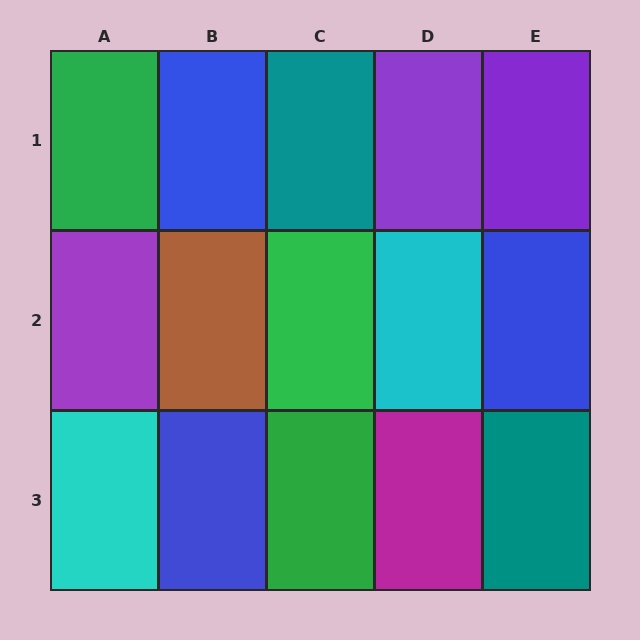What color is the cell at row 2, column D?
Cyan.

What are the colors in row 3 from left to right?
Cyan, blue, green, magenta, teal.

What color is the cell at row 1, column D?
Purple.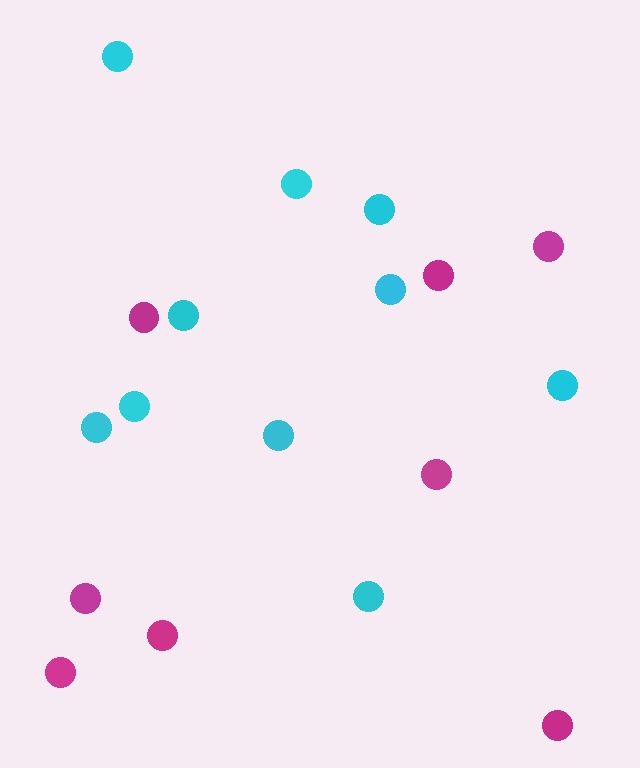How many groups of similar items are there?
There are 2 groups: one group of cyan circles (10) and one group of magenta circles (8).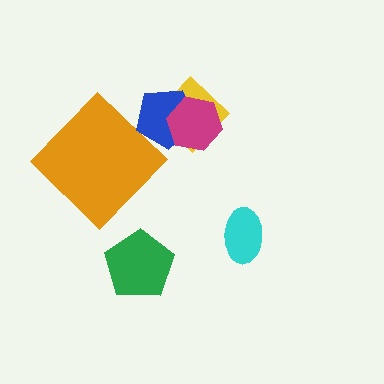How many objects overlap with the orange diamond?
0 objects overlap with the orange diamond.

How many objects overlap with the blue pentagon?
2 objects overlap with the blue pentagon.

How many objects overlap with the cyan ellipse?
0 objects overlap with the cyan ellipse.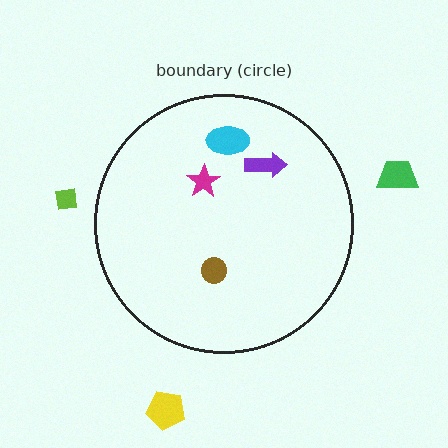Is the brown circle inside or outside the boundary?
Inside.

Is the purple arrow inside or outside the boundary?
Inside.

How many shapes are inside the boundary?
4 inside, 3 outside.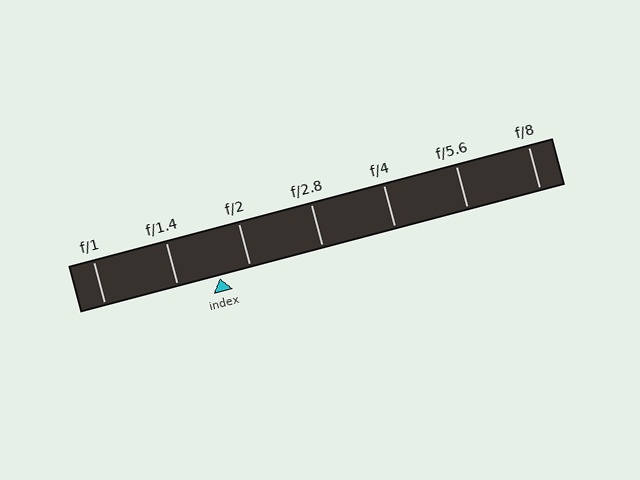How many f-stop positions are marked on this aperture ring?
There are 7 f-stop positions marked.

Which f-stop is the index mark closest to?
The index mark is closest to f/2.